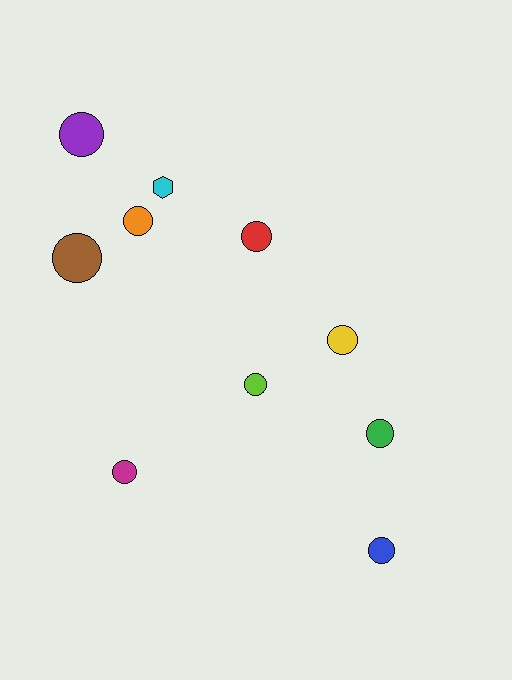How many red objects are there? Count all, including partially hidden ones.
There is 1 red object.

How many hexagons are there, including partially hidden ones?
There is 1 hexagon.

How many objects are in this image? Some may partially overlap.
There are 10 objects.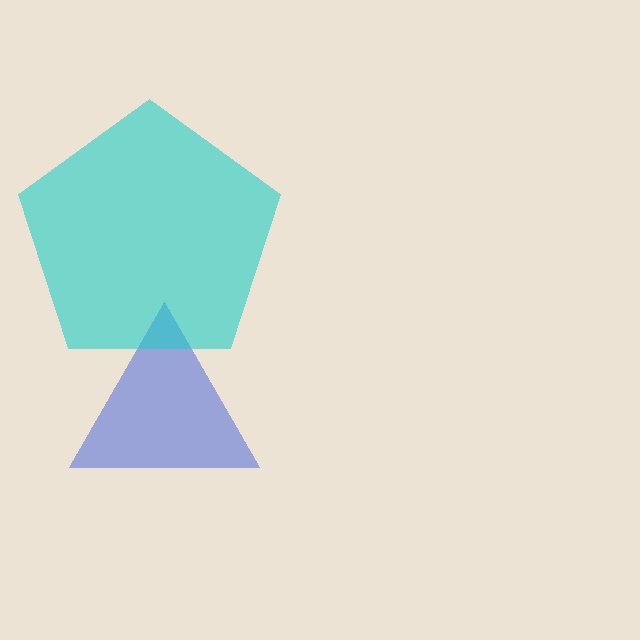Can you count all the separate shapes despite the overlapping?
Yes, there are 2 separate shapes.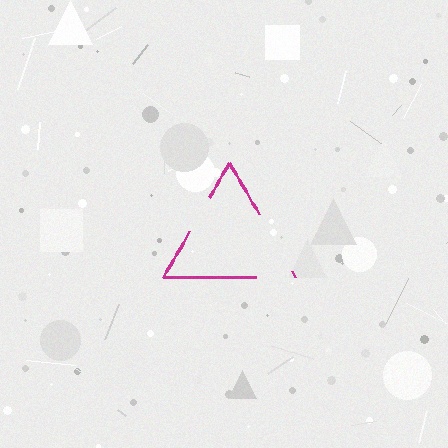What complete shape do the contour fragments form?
The contour fragments form a triangle.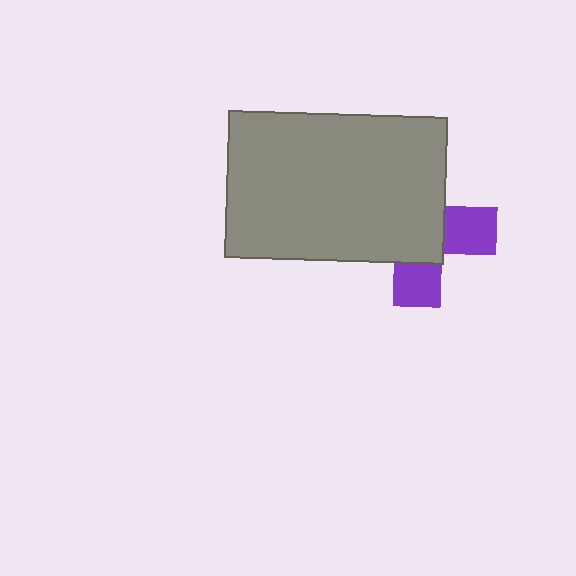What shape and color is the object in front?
The object in front is a gray rectangle.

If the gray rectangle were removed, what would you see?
You would see the complete purple cross.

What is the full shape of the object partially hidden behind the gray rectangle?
The partially hidden object is a purple cross.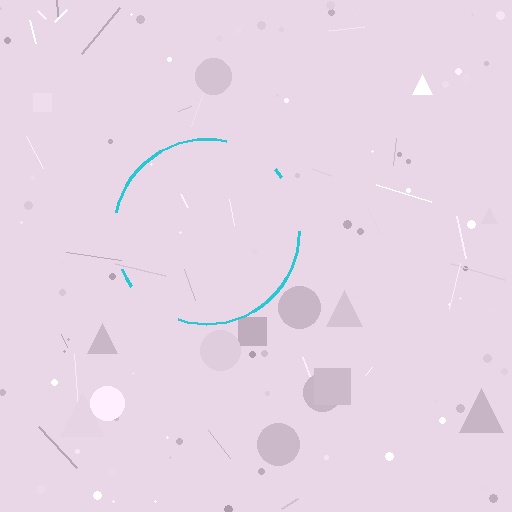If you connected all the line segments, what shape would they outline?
They would outline a circle.